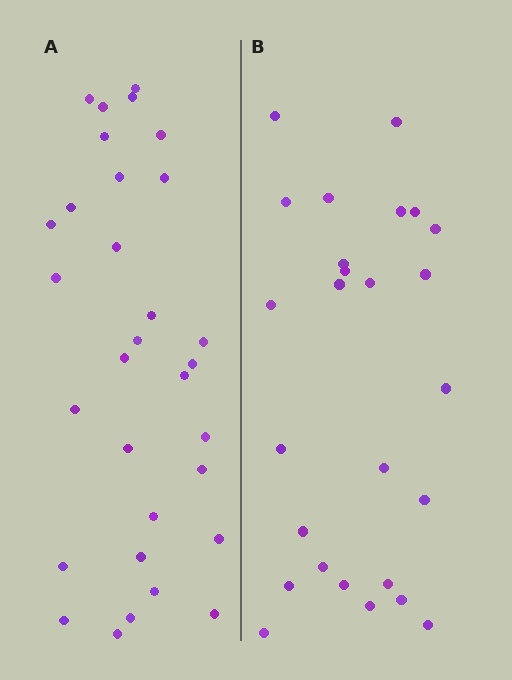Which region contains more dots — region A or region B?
Region A (the left region) has more dots.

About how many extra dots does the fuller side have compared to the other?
Region A has about 5 more dots than region B.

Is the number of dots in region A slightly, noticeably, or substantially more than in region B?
Region A has only slightly more — the two regions are fairly close. The ratio is roughly 1.2 to 1.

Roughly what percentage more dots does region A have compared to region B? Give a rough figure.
About 20% more.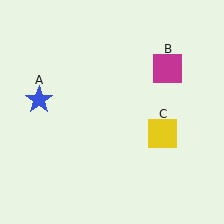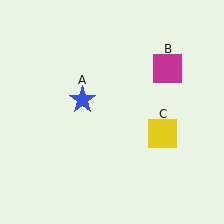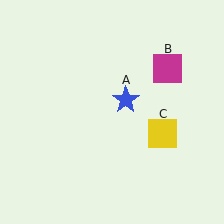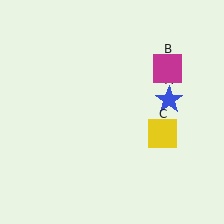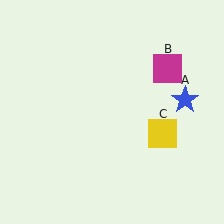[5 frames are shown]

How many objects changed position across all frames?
1 object changed position: blue star (object A).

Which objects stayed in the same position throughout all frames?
Magenta square (object B) and yellow square (object C) remained stationary.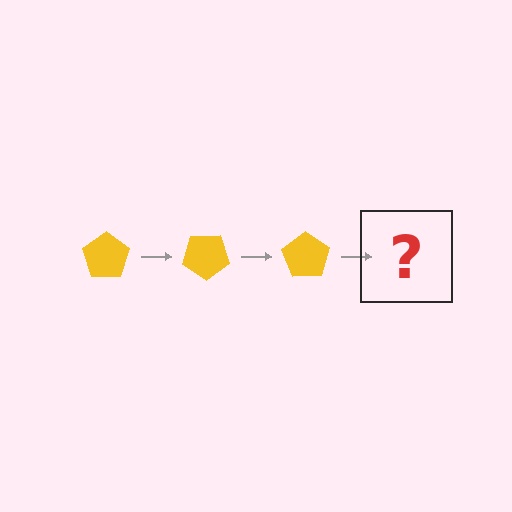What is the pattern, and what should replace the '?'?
The pattern is that the pentagon rotates 35 degrees each step. The '?' should be a yellow pentagon rotated 105 degrees.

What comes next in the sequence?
The next element should be a yellow pentagon rotated 105 degrees.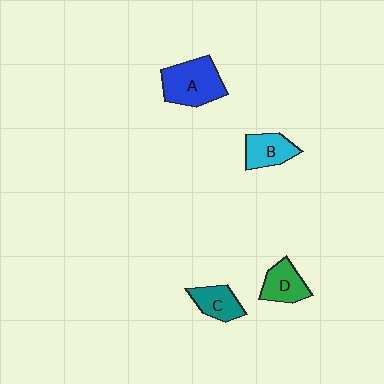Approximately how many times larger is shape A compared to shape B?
Approximately 1.5 times.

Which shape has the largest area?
Shape A (blue).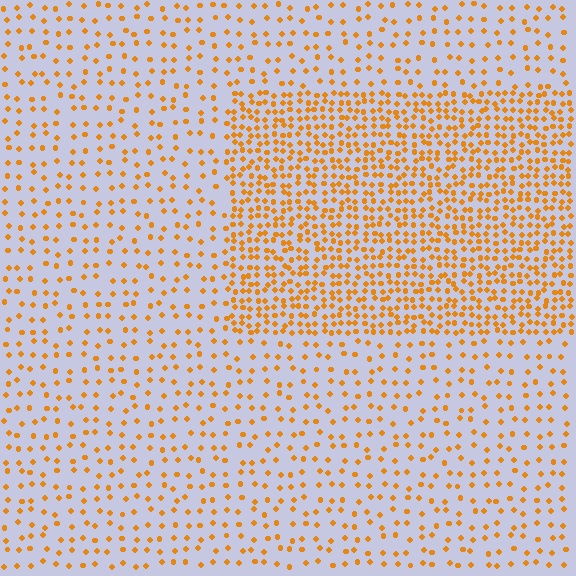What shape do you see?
I see a rectangle.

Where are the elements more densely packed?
The elements are more densely packed inside the rectangle boundary.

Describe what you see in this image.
The image contains small orange elements arranged at two different densities. A rectangle-shaped region is visible where the elements are more densely packed than the surrounding area.